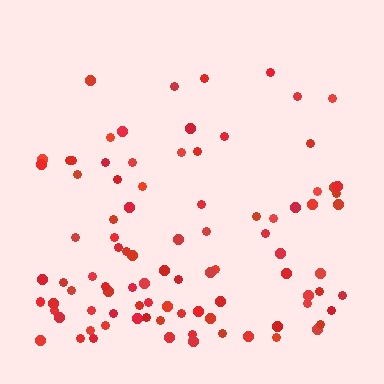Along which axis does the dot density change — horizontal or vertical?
Vertical.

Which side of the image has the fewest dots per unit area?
The top.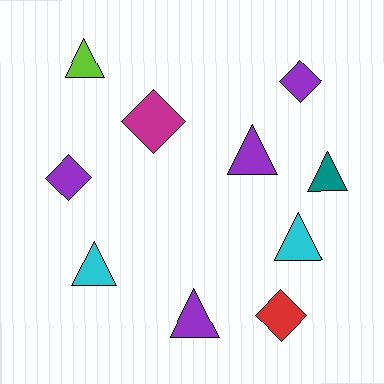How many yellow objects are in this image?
There are no yellow objects.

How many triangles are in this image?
There are 6 triangles.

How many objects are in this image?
There are 10 objects.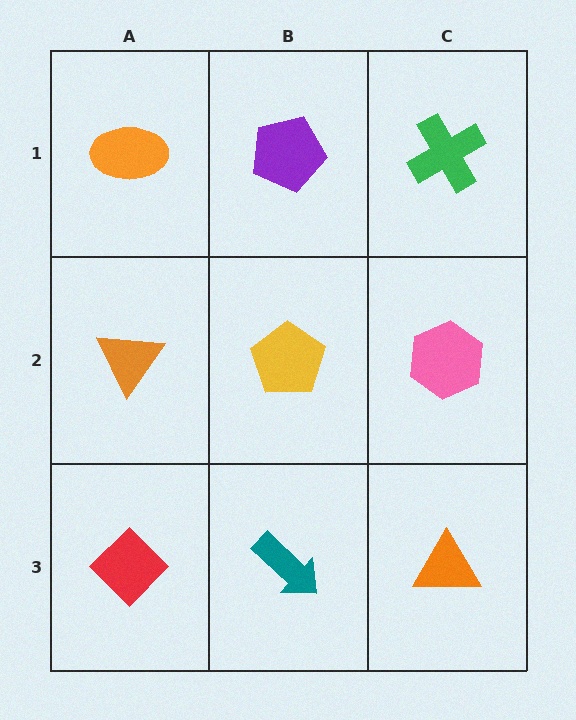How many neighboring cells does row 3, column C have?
2.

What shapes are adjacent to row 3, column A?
An orange triangle (row 2, column A), a teal arrow (row 3, column B).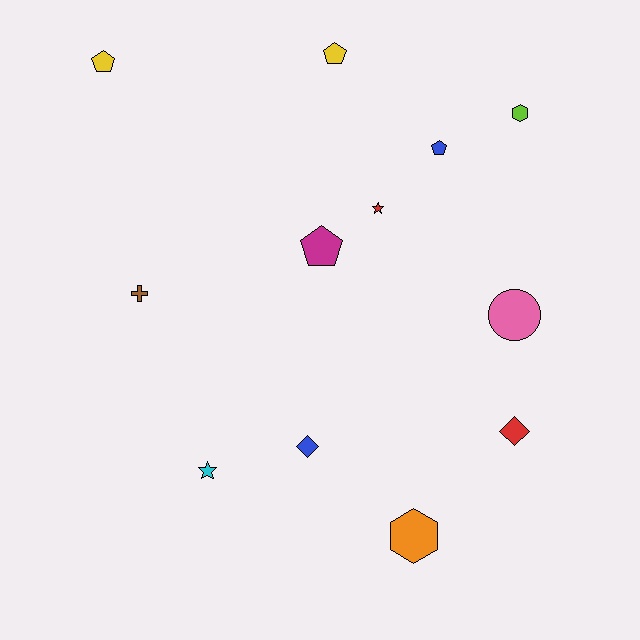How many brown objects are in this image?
There is 1 brown object.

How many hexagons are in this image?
There are 2 hexagons.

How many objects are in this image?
There are 12 objects.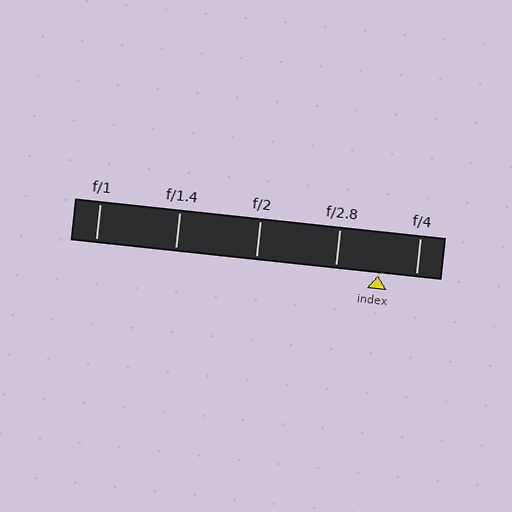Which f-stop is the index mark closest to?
The index mark is closest to f/4.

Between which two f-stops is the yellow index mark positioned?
The index mark is between f/2.8 and f/4.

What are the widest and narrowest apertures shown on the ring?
The widest aperture shown is f/1 and the narrowest is f/4.